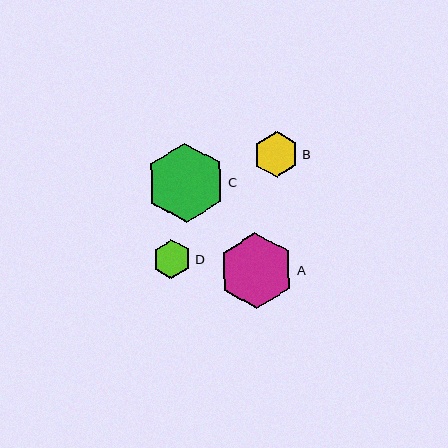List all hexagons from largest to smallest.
From largest to smallest: C, A, B, D.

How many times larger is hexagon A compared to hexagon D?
Hexagon A is approximately 1.9 times the size of hexagon D.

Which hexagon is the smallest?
Hexagon D is the smallest with a size of approximately 39 pixels.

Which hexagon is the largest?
Hexagon C is the largest with a size of approximately 79 pixels.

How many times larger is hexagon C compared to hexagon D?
Hexagon C is approximately 2.0 times the size of hexagon D.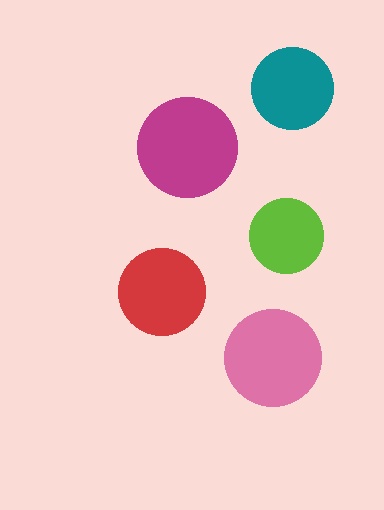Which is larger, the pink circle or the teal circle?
The pink one.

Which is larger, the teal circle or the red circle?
The red one.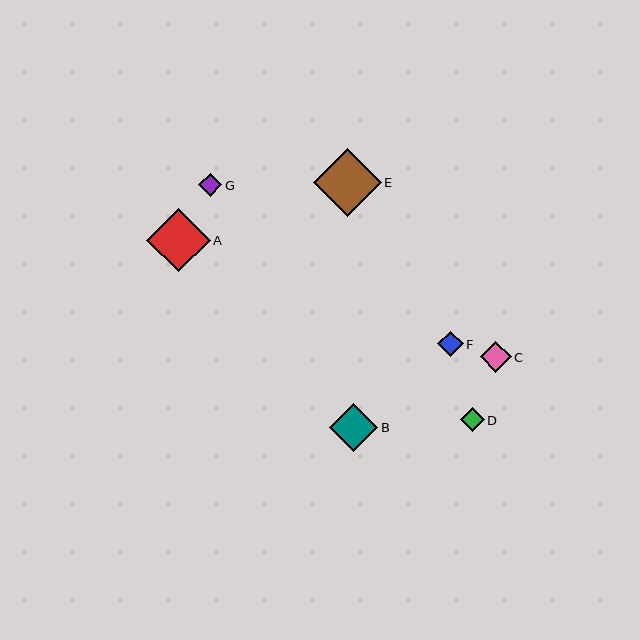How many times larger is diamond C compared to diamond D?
Diamond C is approximately 1.3 times the size of diamond D.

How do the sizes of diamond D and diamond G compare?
Diamond D and diamond G are approximately the same size.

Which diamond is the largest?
Diamond E is the largest with a size of approximately 68 pixels.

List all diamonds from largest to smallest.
From largest to smallest: E, A, B, C, F, D, G.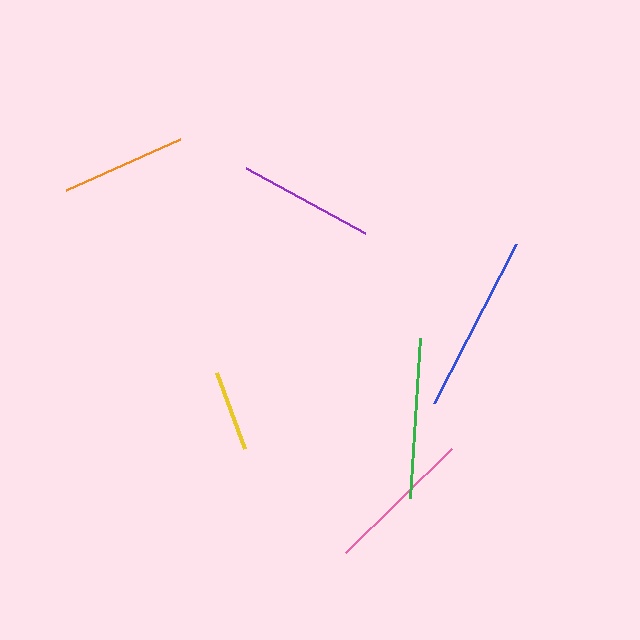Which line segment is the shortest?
The yellow line is the shortest at approximately 82 pixels.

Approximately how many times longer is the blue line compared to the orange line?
The blue line is approximately 1.4 times the length of the orange line.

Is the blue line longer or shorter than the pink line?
The blue line is longer than the pink line.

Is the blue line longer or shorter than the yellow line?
The blue line is longer than the yellow line.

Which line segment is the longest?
The blue line is the longest at approximately 180 pixels.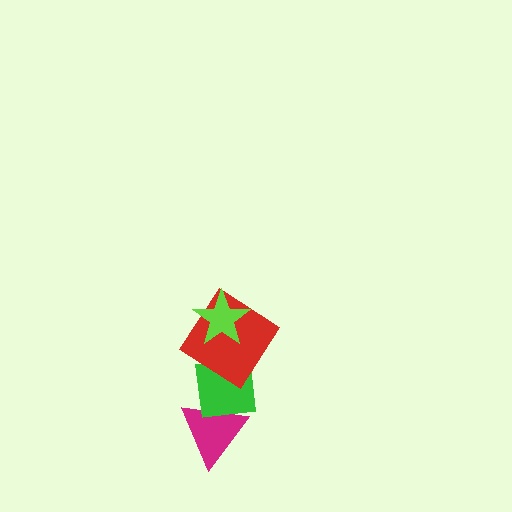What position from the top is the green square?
The green square is 3rd from the top.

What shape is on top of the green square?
The red diamond is on top of the green square.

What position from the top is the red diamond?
The red diamond is 2nd from the top.